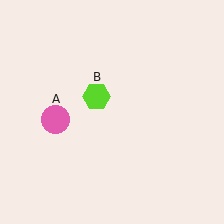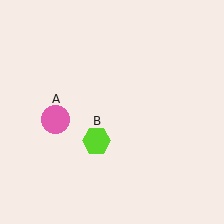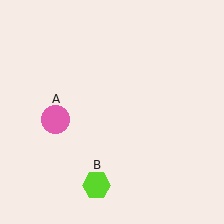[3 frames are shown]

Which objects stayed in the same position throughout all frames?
Pink circle (object A) remained stationary.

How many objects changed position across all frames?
1 object changed position: lime hexagon (object B).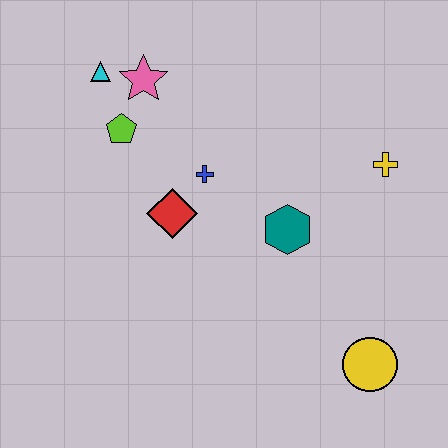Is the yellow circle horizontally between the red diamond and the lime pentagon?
No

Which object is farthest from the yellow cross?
The cyan triangle is farthest from the yellow cross.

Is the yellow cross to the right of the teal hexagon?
Yes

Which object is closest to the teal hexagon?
The blue cross is closest to the teal hexagon.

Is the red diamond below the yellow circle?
No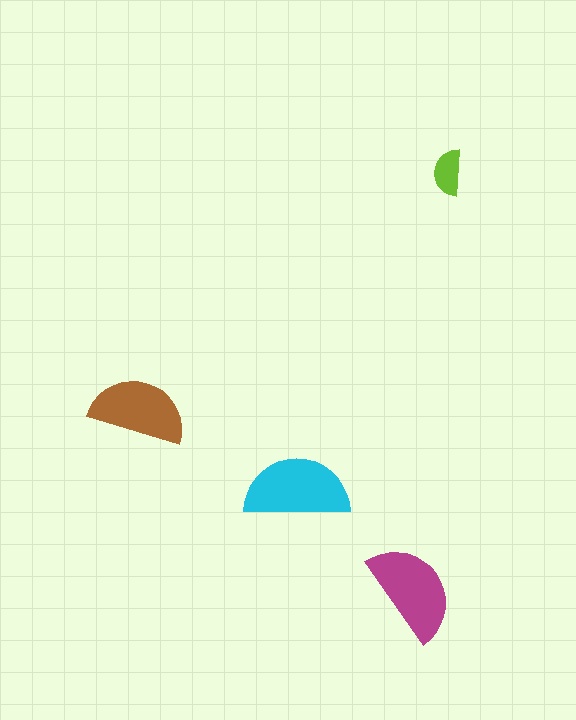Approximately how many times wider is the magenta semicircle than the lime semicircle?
About 2 times wider.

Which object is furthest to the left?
The brown semicircle is leftmost.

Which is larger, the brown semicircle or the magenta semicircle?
The magenta one.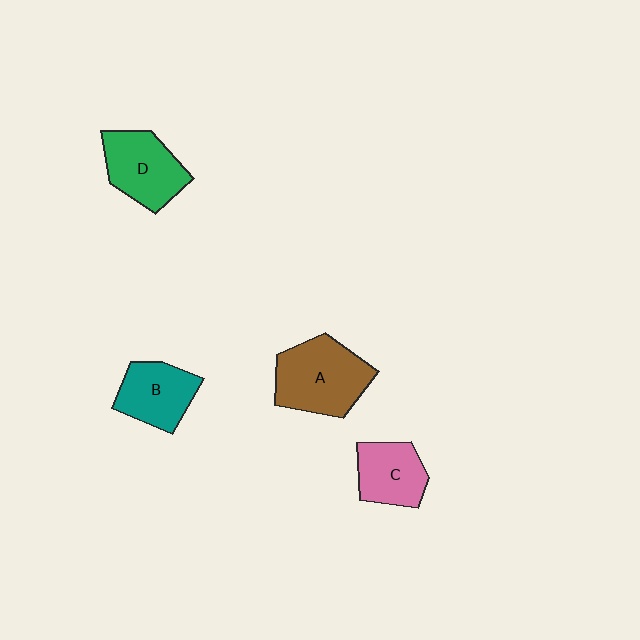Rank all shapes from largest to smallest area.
From largest to smallest: A (brown), D (green), B (teal), C (pink).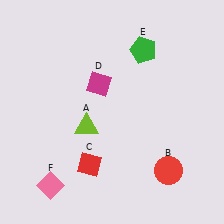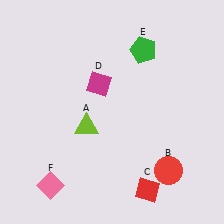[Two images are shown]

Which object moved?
The red diamond (C) moved right.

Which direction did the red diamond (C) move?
The red diamond (C) moved right.